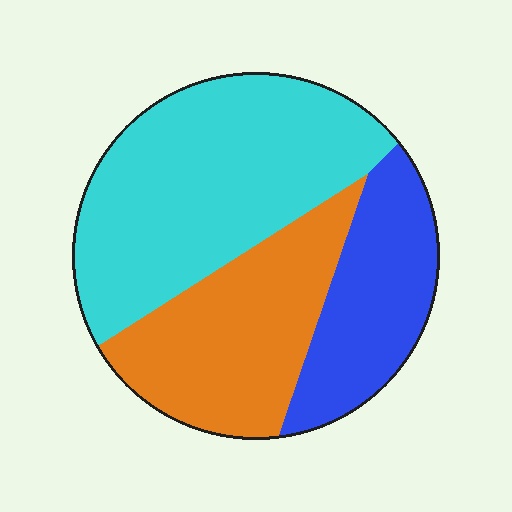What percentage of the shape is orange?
Orange takes up about one third (1/3) of the shape.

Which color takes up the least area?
Blue, at roughly 25%.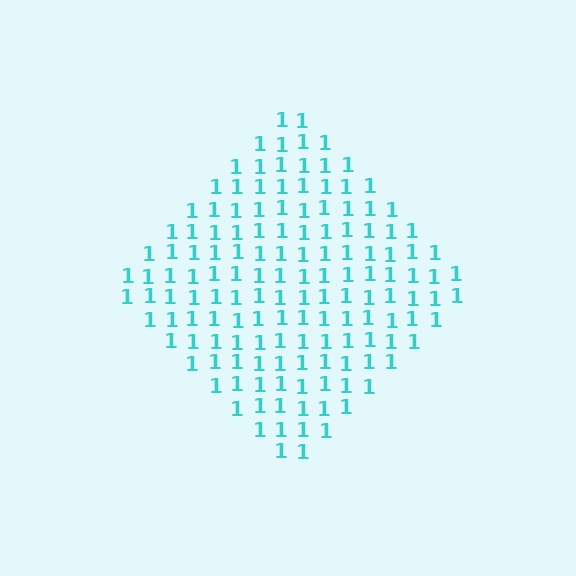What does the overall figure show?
The overall figure shows a diamond.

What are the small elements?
The small elements are digit 1's.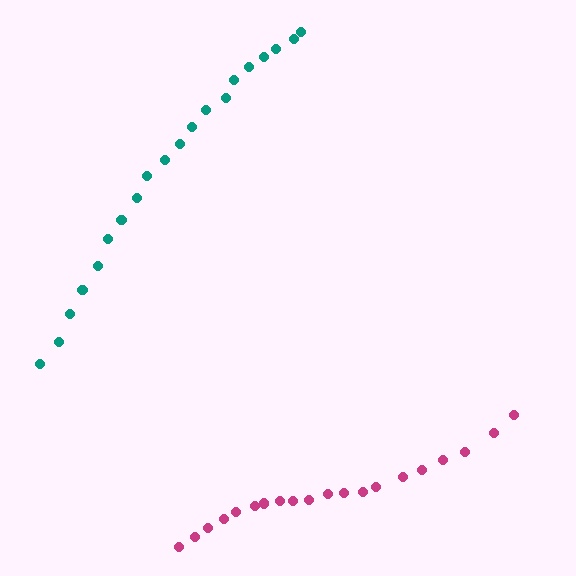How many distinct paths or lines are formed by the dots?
There are 2 distinct paths.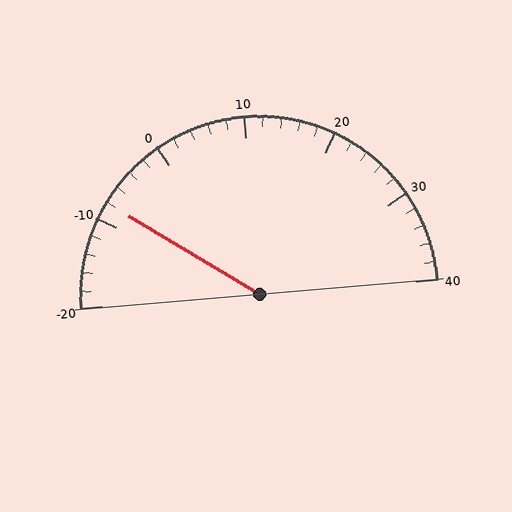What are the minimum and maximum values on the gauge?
The gauge ranges from -20 to 40.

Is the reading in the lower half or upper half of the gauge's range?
The reading is in the lower half of the range (-20 to 40).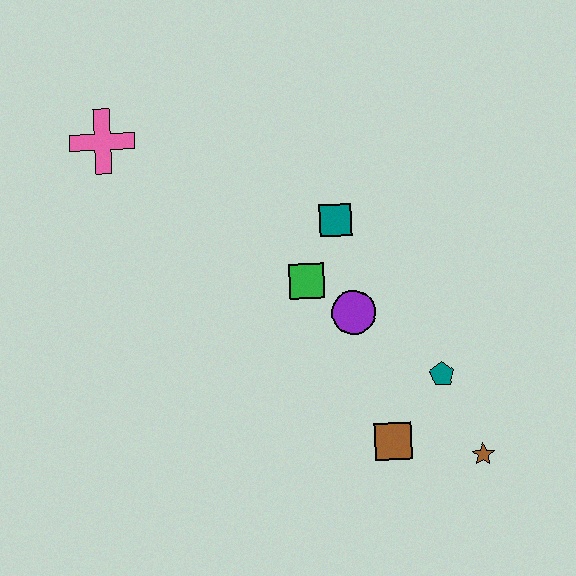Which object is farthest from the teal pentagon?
The pink cross is farthest from the teal pentagon.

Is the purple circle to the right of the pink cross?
Yes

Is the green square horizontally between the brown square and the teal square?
No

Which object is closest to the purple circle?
The green square is closest to the purple circle.